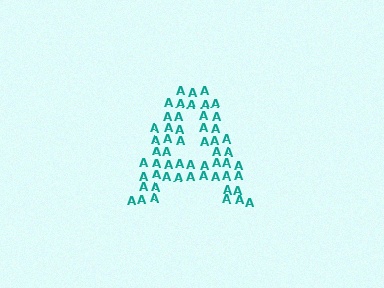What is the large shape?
The large shape is the letter A.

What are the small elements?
The small elements are letter A's.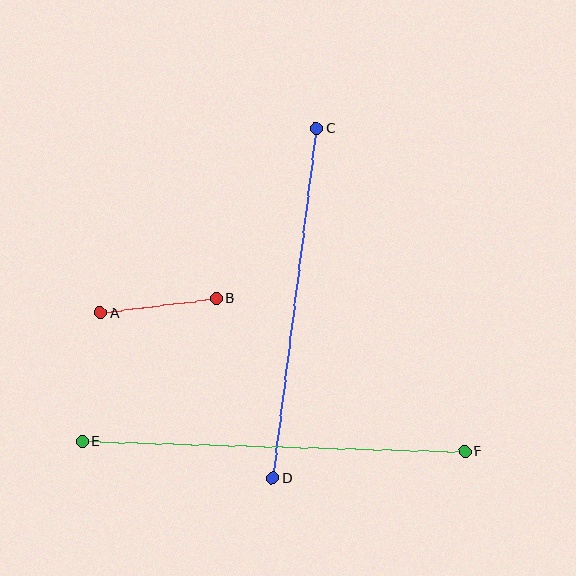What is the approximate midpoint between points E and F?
The midpoint is at approximately (274, 446) pixels.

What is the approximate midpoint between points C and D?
The midpoint is at approximately (295, 303) pixels.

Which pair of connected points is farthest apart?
Points E and F are farthest apart.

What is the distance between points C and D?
The distance is approximately 353 pixels.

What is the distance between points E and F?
The distance is approximately 383 pixels.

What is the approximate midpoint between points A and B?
The midpoint is at approximately (158, 306) pixels.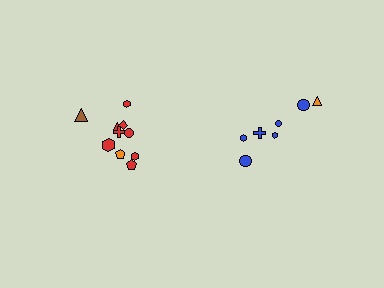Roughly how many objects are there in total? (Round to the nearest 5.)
Roughly 15 objects in total.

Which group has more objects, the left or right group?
The left group.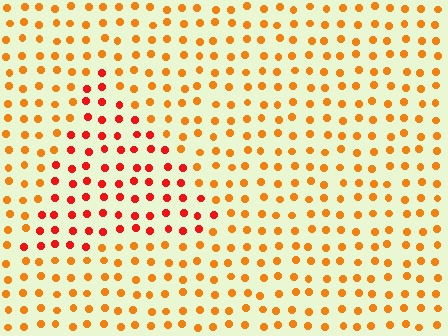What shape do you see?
I see a triangle.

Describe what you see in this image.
The image is filled with small orange elements in a uniform arrangement. A triangle-shaped region is visible where the elements are tinted to a slightly different hue, forming a subtle color boundary.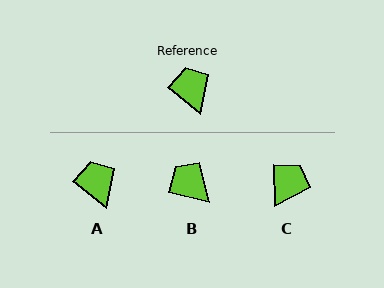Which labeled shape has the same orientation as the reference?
A.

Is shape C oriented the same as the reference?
No, it is off by about 50 degrees.